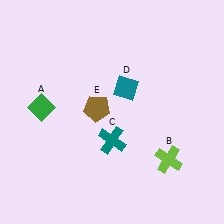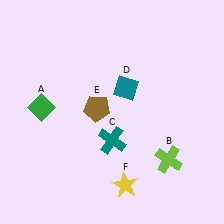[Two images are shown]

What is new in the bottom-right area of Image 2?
A yellow star (F) was added in the bottom-right area of Image 2.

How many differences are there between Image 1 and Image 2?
There is 1 difference between the two images.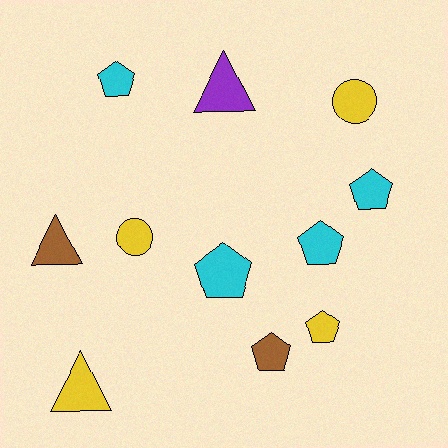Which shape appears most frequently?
Pentagon, with 6 objects.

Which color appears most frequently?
Cyan, with 4 objects.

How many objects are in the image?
There are 11 objects.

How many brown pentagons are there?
There is 1 brown pentagon.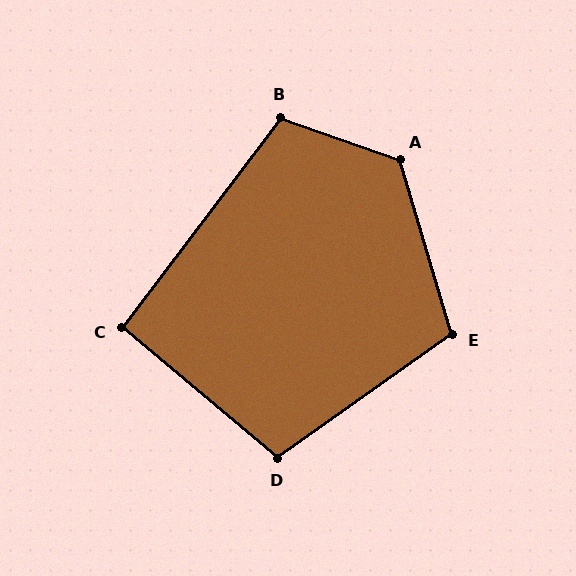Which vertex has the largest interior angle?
A, at approximately 126 degrees.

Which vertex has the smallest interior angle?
C, at approximately 93 degrees.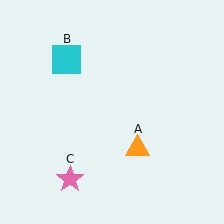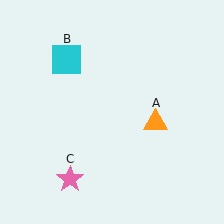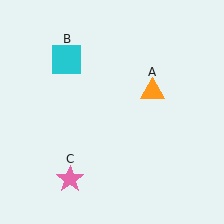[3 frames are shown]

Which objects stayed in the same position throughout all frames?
Cyan square (object B) and pink star (object C) remained stationary.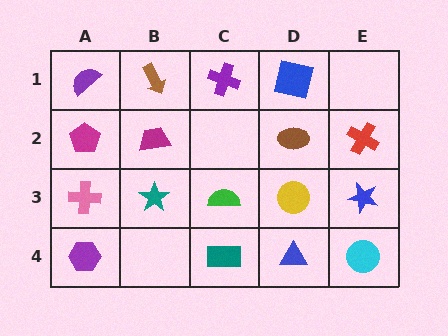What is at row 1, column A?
A purple semicircle.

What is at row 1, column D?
A blue square.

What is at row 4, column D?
A blue triangle.